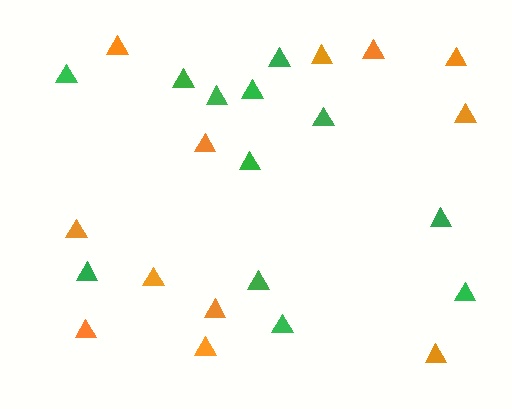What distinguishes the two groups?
There are 2 groups: one group of orange triangles (12) and one group of green triangles (12).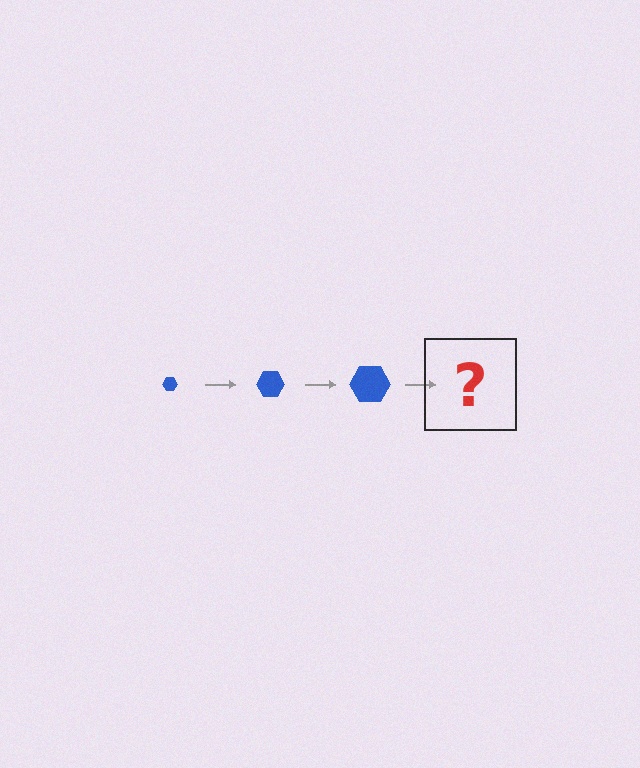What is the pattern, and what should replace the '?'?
The pattern is that the hexagon gets progressively larger each step. The '?' should be a blue hexagon, larger than the previous one.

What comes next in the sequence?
The next element should be a blue hexagon, larger than the previous one.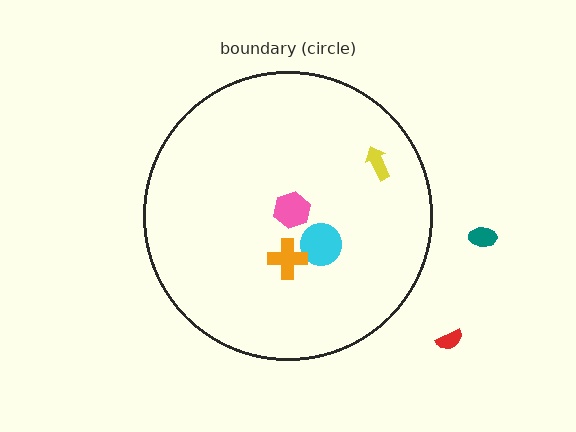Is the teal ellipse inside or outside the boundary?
Outside.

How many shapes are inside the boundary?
4 inside, 2 outside.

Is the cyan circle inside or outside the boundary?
Inside.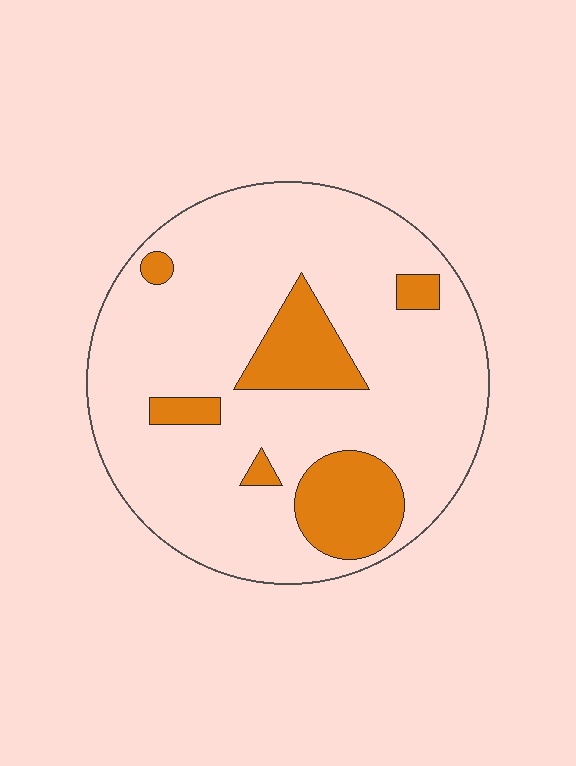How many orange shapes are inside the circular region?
6.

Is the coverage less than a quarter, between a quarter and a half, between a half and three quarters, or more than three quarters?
Less than a quarter.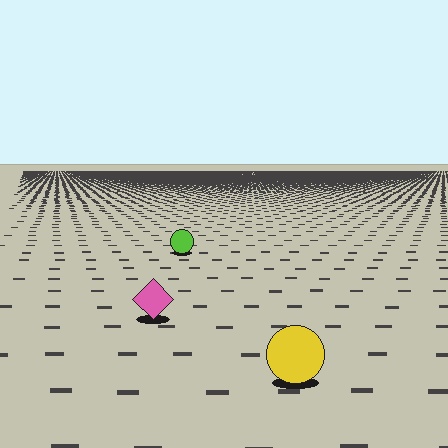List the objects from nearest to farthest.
From nearest to farthest: the yellow circle, the pink diamond, the lime circle.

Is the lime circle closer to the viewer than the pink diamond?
No. The pink diamond is closer — you can tell from the texture gradient: the ground texture is coarser near it.